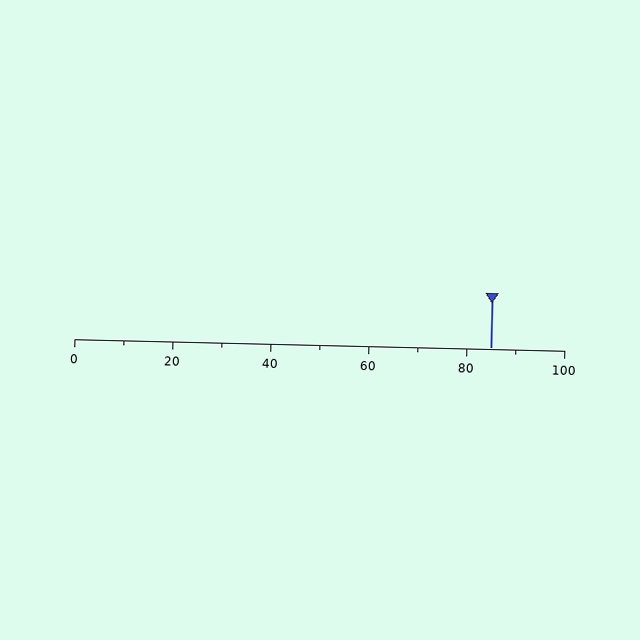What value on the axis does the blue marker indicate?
The marker indicates approximately 85.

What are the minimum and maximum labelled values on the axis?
The axis runs from 0 to 100.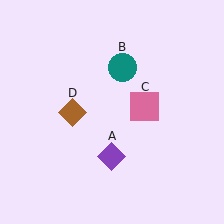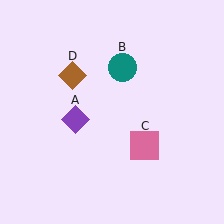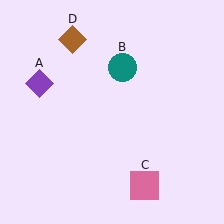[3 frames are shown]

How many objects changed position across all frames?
3 objects changed position: purple diamond (object A), pink square (object C), brown diamond (object D).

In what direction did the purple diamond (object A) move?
The purple diamond (object A) moved up and to the left.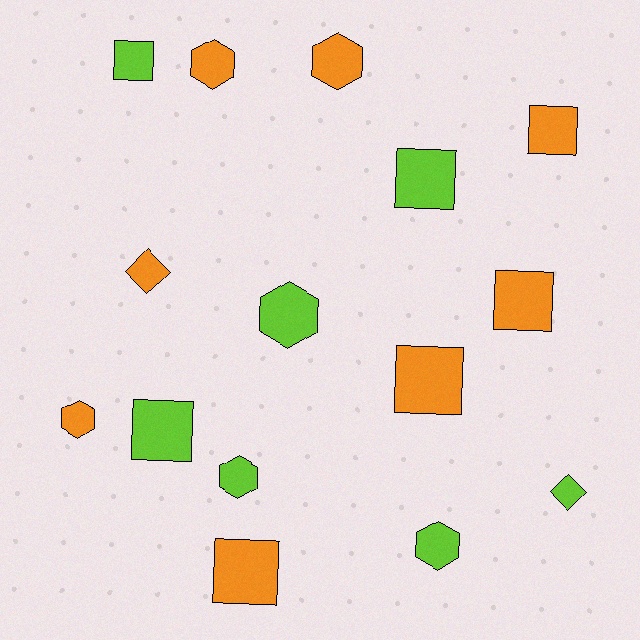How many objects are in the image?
There are 15 objects.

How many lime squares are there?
There are 3 lime squares.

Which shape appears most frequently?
Square, with 7 objects.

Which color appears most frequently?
Orange, with 8 objects.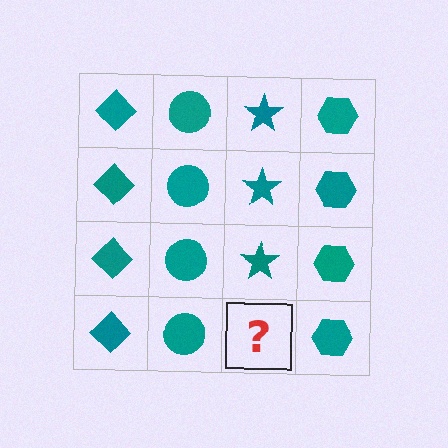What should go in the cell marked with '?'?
The missing cell should contain a teal star.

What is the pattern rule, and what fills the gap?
The rule is that each column has a consistent shape. The gap should be filled with a teal star.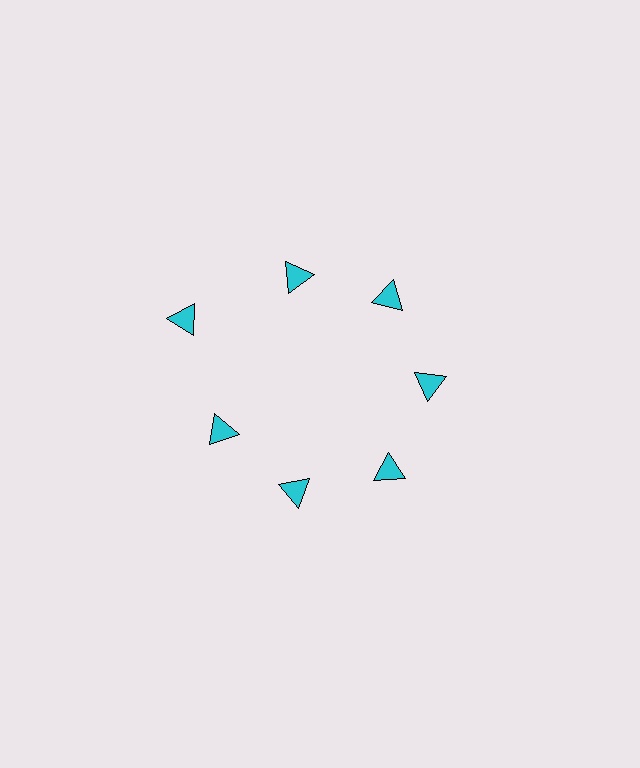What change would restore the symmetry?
The symmetry would be restored by moving it inward, back onto the ring so that all 7 triangles sit at equal angles and equal distance from the center.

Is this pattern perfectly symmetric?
No. The 7 cyan triangles are arranged in a ring, but one element near the 10 o'clock position is pushed outward from the center, breaking the 7-fold rotational symmetry.